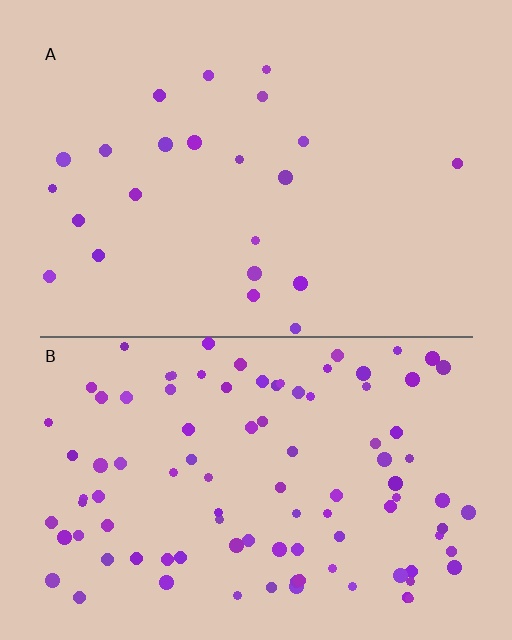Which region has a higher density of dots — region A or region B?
B (the bottom).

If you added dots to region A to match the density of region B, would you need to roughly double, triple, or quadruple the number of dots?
Approximately quadruple.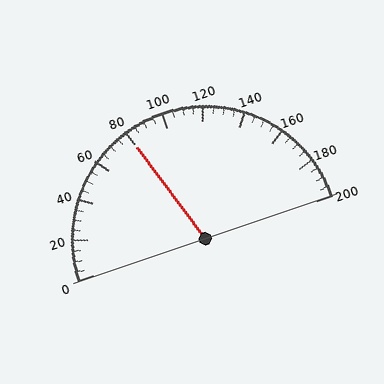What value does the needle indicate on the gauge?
The needle indicates approximately 80.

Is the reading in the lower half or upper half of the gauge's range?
The reading is in the lower half of the range (0 to 200).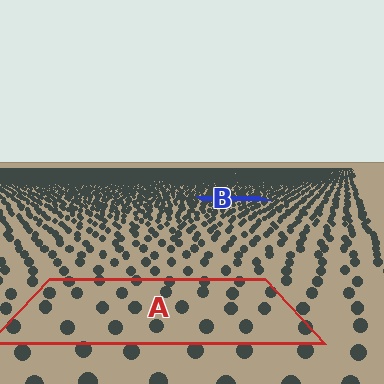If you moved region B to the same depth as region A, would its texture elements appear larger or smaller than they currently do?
They would appear larger. At a closer depth, the same texture elements are projected at a bigger on-screen size.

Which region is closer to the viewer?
Region A is closer. The texture elements there are larger and more spread out.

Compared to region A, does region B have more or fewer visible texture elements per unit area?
Region B has more texture elements per unit area — they are packed more densely because it is farther away.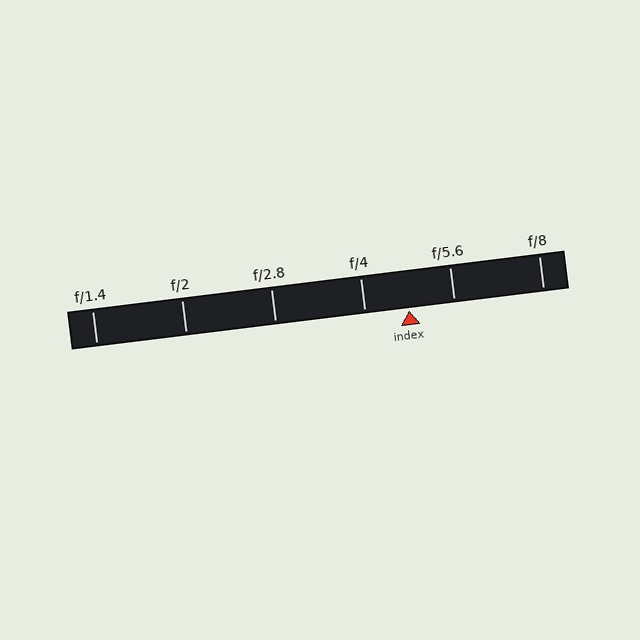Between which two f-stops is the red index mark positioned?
The index mark is between f/4 and f/5.6.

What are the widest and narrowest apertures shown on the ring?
The widest aperture shown is f/1.4 and the narrowest is f/8.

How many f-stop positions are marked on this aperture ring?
There are 6 f-stop positions marked.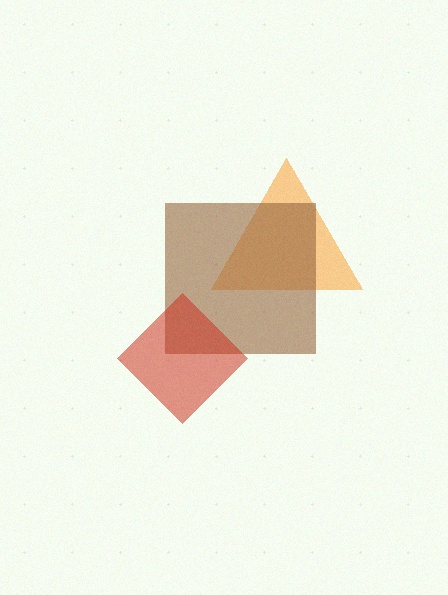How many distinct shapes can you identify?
There are 3 distinct shapes: an orange triangle, a brown square, a red diamond.